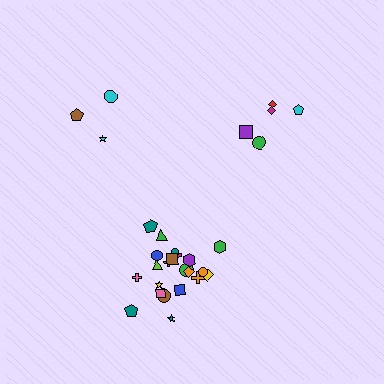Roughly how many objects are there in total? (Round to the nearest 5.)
Roughly 30 objects in total.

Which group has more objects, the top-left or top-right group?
The top-right group.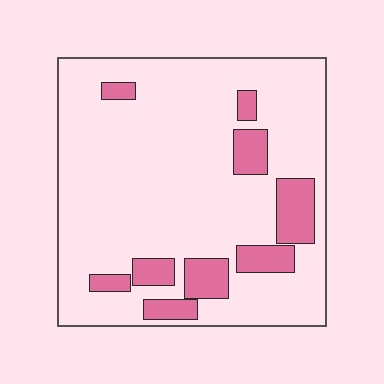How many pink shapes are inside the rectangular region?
9.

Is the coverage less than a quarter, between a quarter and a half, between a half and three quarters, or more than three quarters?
Less than a quarter.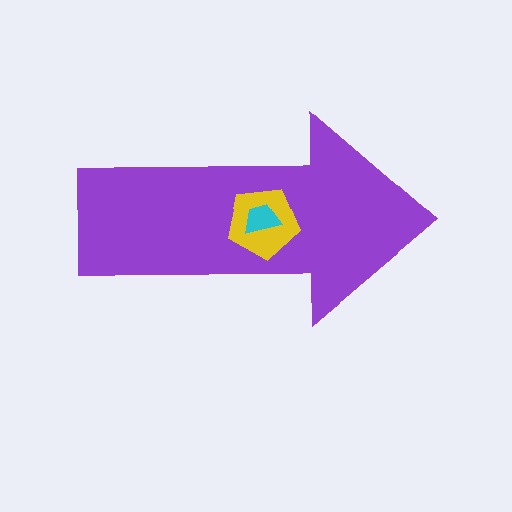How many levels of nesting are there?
3.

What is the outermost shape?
The purple arrow.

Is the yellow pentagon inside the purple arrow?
Yes.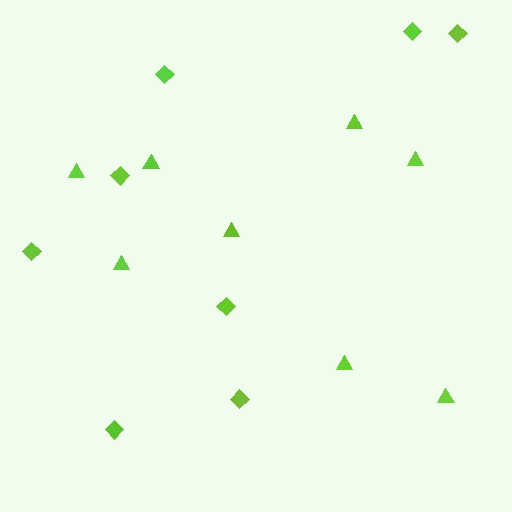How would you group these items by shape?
There are 2 groups: one group of triangles (8) and one group of diamonds (8).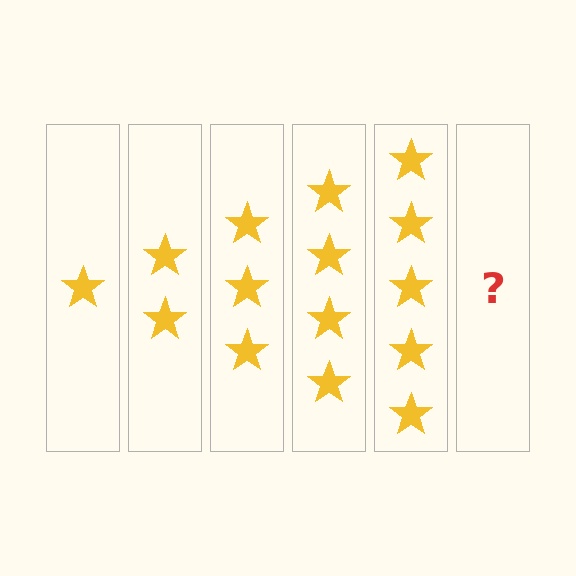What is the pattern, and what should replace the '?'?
The pattern is that each step adds one more star. The '?' should be 6 stars.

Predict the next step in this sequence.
The next step is 6 stars.